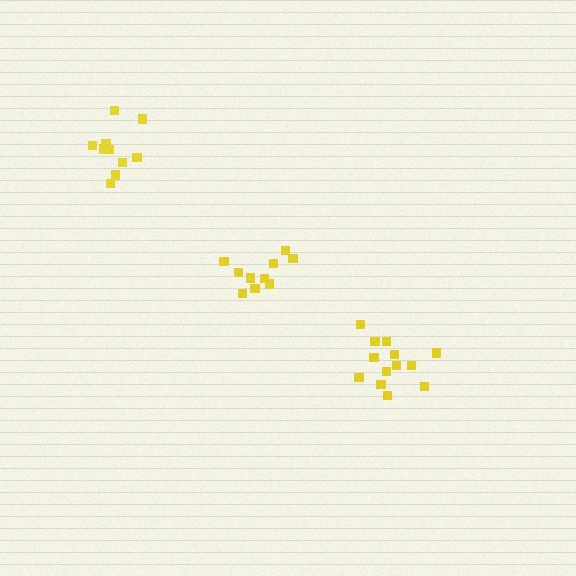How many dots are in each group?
Group 1: 10 dots, Group 2: 13 dots, Group 3: 10 dots (33 total).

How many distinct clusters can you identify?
There are 3 distinct clusters.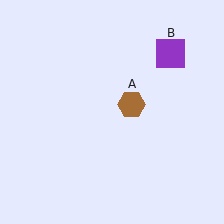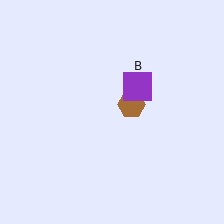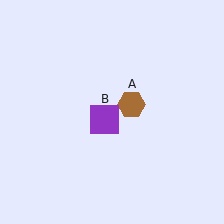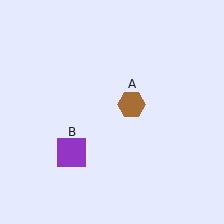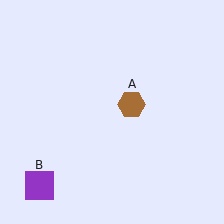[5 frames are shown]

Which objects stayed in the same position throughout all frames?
Brown hexagon (object A) remained stationary.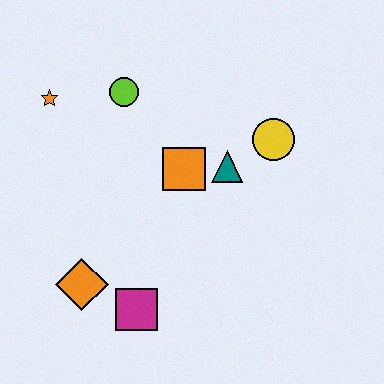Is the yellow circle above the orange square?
Yes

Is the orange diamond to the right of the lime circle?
No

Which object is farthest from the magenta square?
The orange star is farthest from the magenta square.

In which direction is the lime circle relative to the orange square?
The lime circle is above the orange square.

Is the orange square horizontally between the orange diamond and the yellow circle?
Yes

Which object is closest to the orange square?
The teal triangle is closest to the orange square.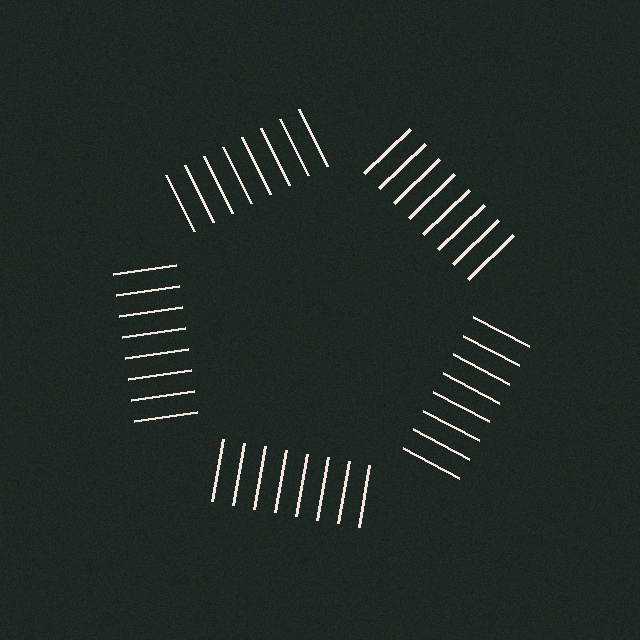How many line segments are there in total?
40 — 8 along each of the 5 edges.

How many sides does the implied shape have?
5 sides — the line-ends trace a pentagon.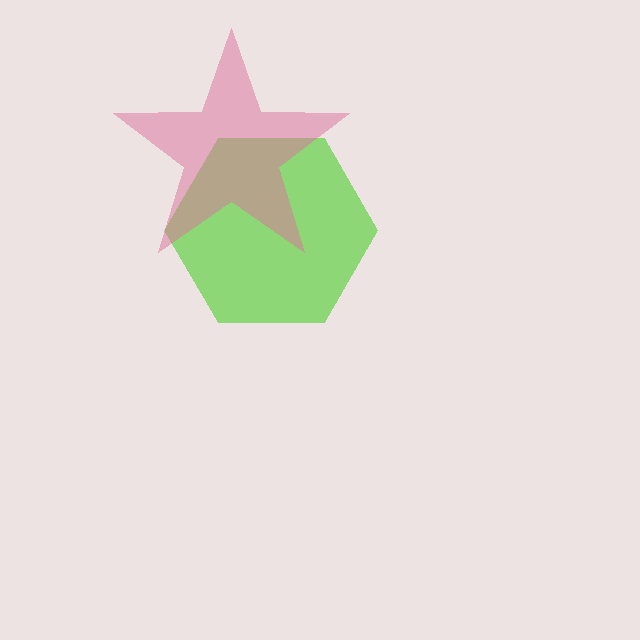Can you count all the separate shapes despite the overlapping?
Yes, there are 2 separate shapes.